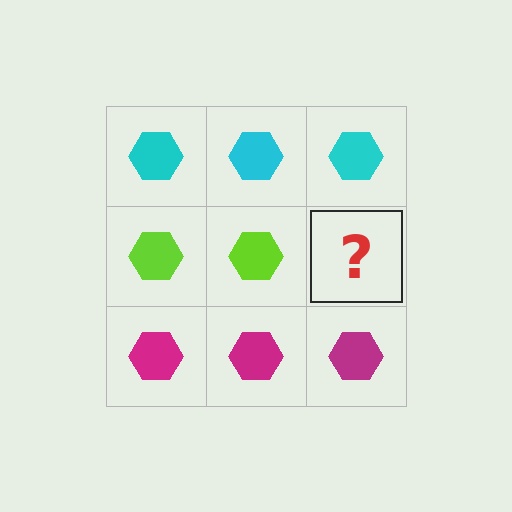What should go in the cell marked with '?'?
The missing cell should contain a lime hexagon.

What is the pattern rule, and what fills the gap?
The rule is that each row has a consistent color. The gap should be filled with a lime hexagon.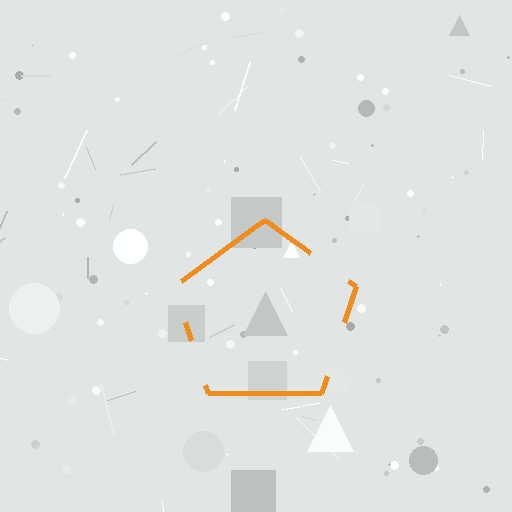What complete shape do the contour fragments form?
The contour fragments form a pentagon.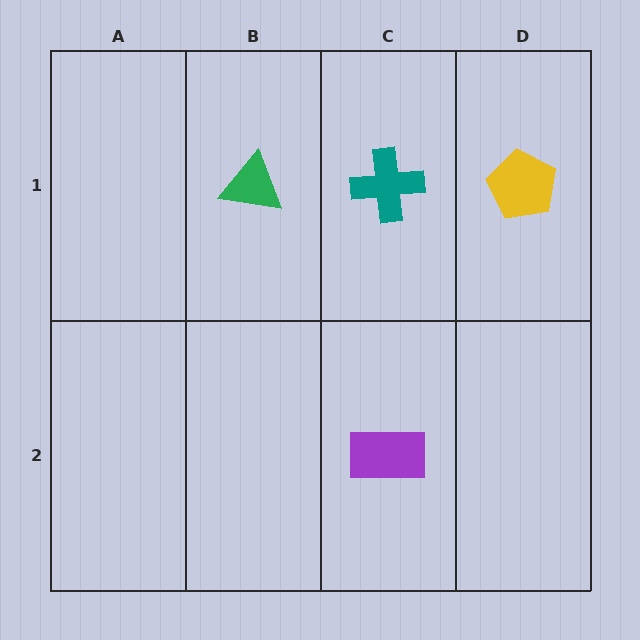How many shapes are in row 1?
3 shapes.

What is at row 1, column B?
A green triangle.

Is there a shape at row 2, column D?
No, that cell is empty.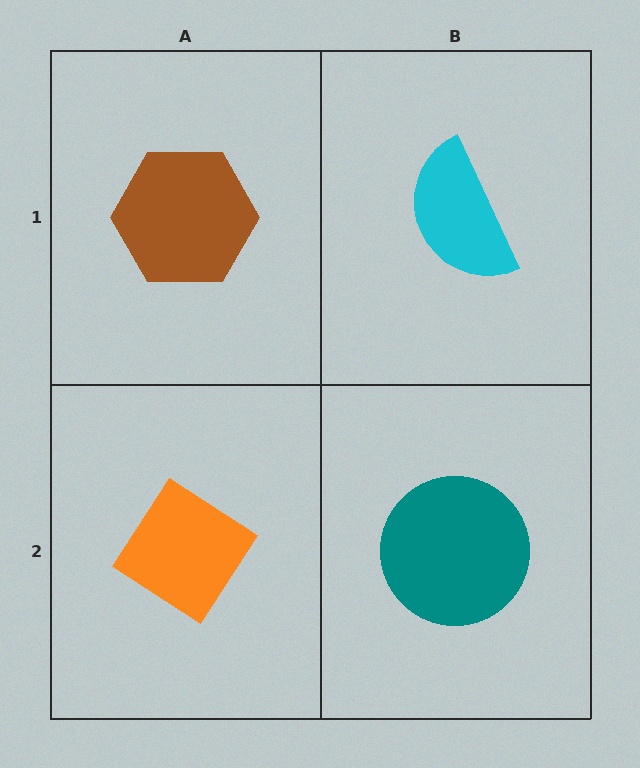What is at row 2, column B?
A teal circle.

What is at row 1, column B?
A cyan semicircle.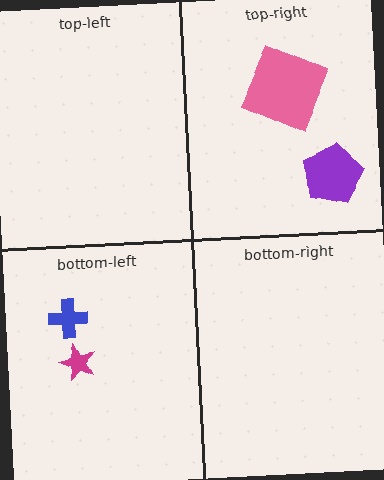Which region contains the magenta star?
The bottom-left region.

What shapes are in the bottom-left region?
The blue cross, the magenta star.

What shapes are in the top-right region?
The pink square, the purple pentagon.